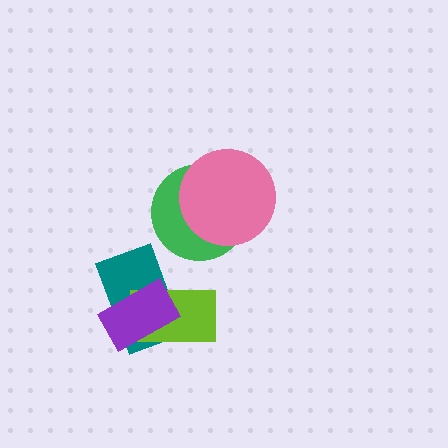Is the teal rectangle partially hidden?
Yes, it is partially covered by another shape.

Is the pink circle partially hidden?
No, no other shape covers it.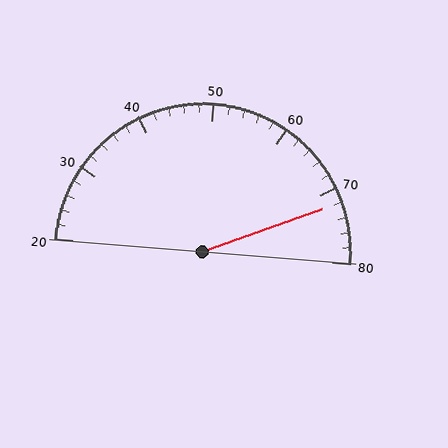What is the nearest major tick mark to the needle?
The nearest major tick mark is 70.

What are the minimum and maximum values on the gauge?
The gauge ranges from 20 to 80.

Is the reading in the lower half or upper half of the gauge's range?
The reading is in the upper half of the range (20 to 80).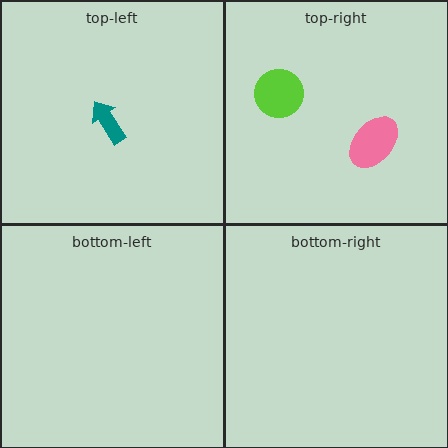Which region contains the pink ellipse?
The top-right region.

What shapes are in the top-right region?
The lime circle, the pink ellipse.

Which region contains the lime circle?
The top-right region.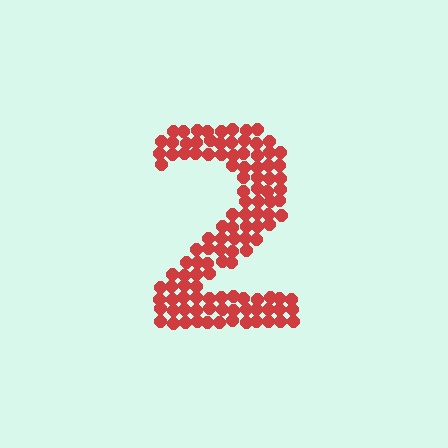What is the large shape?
The large shape is the digit 2.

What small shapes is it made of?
It is made of small circles.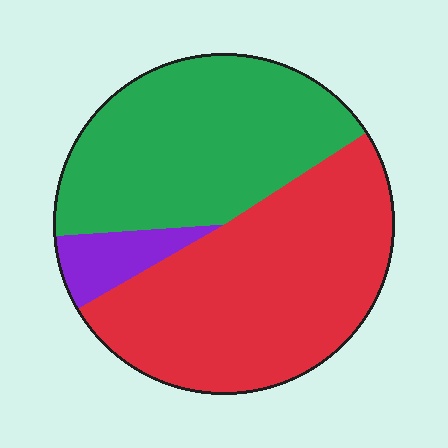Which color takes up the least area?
Purple, at roughly 5%.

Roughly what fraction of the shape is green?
Green covers 42% of the shape.